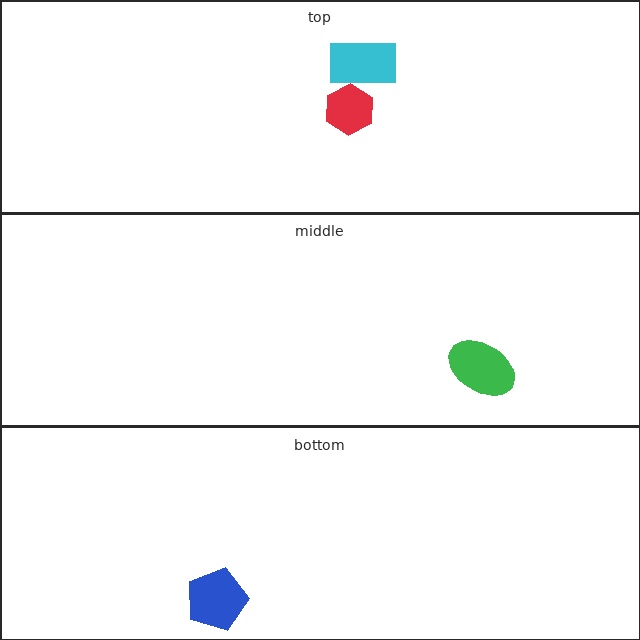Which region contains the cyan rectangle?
The top region.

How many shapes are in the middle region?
1.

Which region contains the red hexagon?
The top region.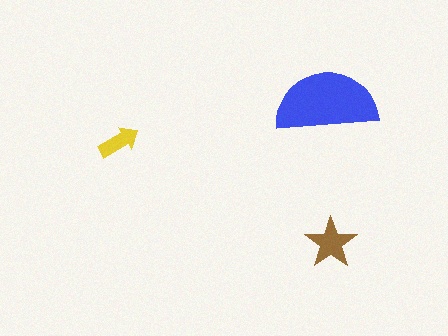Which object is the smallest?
The yellow arrow.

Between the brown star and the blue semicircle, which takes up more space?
The blue semicircle.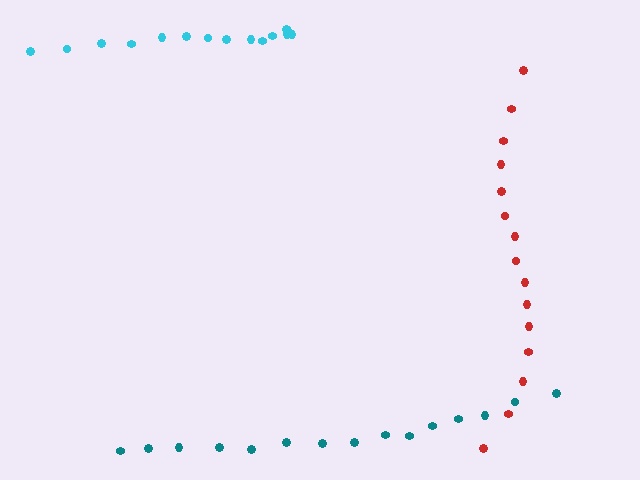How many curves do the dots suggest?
There are 3 distinct paths.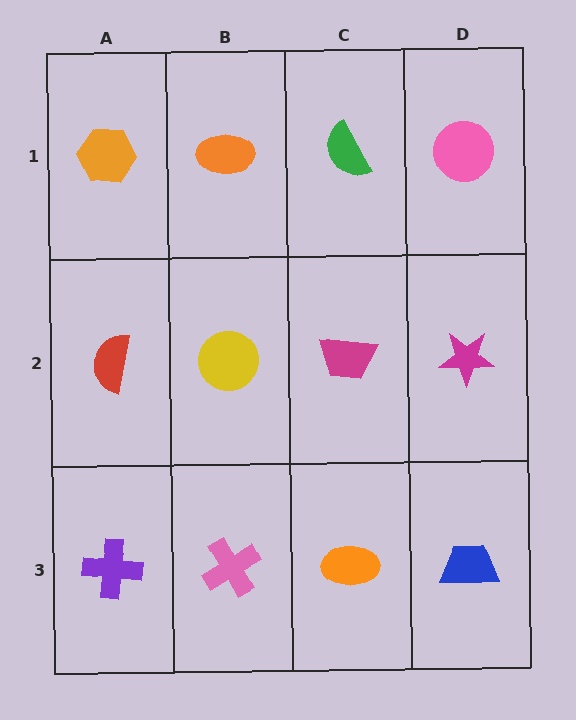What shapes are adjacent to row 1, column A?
A red semicircle (row 2, column A), an orange ellipse (row 1, column B).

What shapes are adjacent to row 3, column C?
A magenta trapezoid (row 2, column C), a pink cross (row 3, column B), a blue trapezoid (row 3, column D).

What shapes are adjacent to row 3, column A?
A red semicircle (row 2, column A), a pink cross (row 3, column B).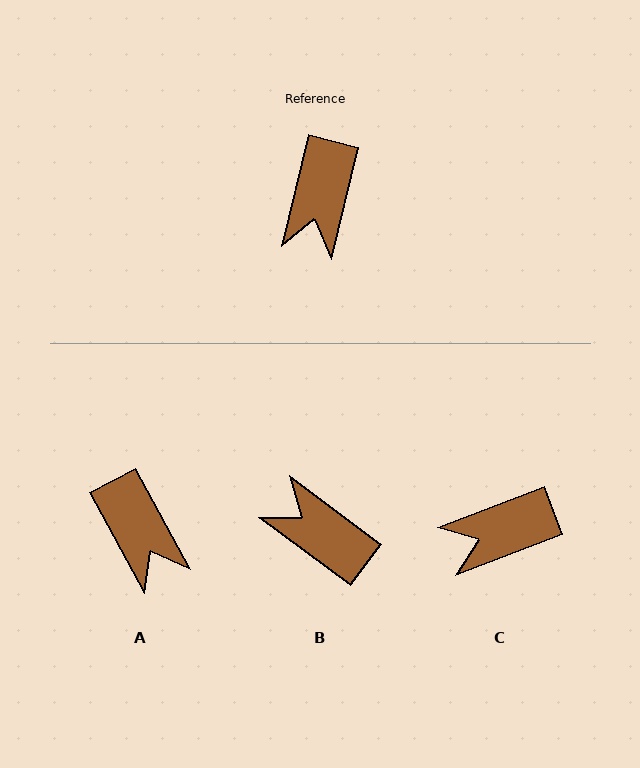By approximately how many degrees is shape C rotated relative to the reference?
Approximately 55 degrees clockwise.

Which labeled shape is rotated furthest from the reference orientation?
B, about 113 degrees away.